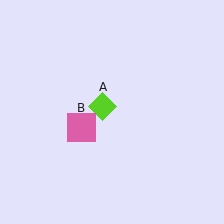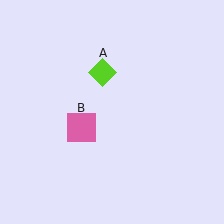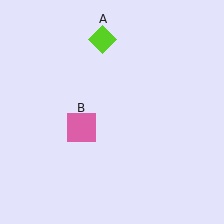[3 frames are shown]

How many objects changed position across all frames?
1 object changed position: lime diamond (object A).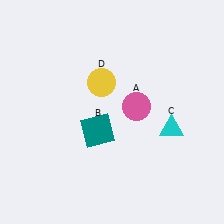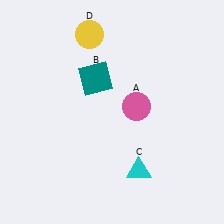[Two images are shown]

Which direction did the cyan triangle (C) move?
The cyan triangle (C) moved down.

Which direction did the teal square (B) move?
The teal square (B) moved up.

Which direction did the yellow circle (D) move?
The yellow circle (D) moved up.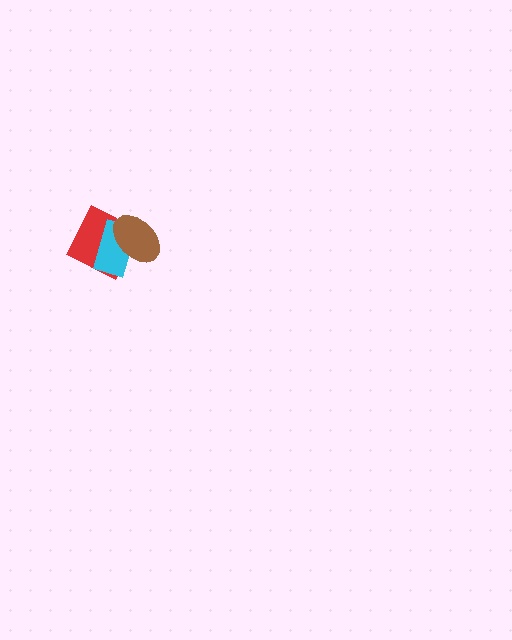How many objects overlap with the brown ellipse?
2 objects overlap with the brown ellipse.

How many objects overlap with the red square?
2 objects overlap with the red square.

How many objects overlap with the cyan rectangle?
2 objects overlap with the cyan rectangle.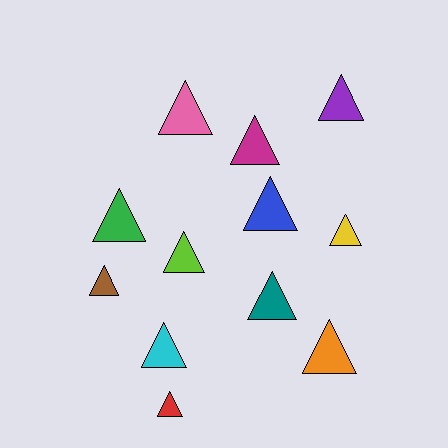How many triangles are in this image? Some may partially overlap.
There are 12 triangles.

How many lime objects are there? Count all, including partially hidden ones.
There is 1 lime object.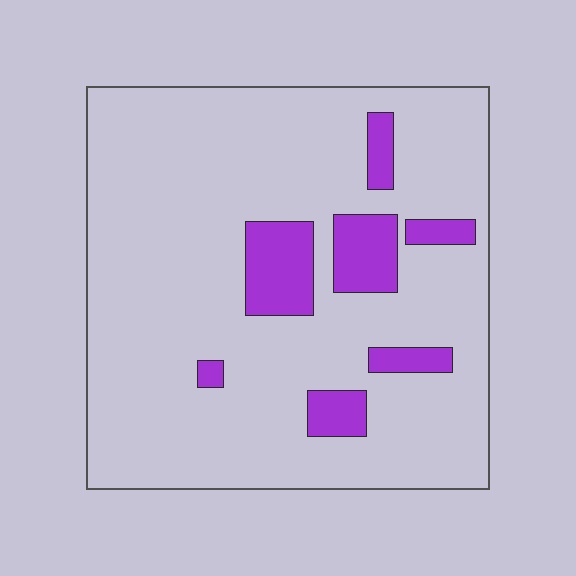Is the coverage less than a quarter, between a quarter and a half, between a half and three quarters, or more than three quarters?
Less than a quarter.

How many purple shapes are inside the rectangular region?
7.